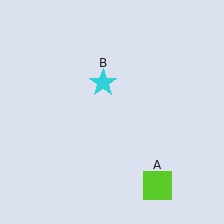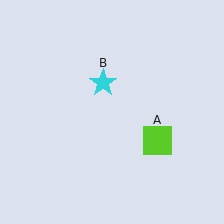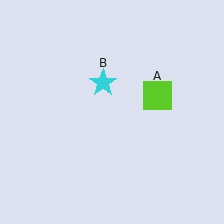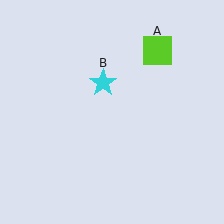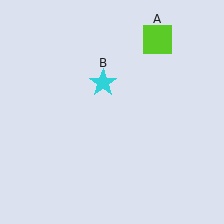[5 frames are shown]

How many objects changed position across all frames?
1 object changed position: lime square (object A).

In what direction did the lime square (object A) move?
The lime square (object A) moved up.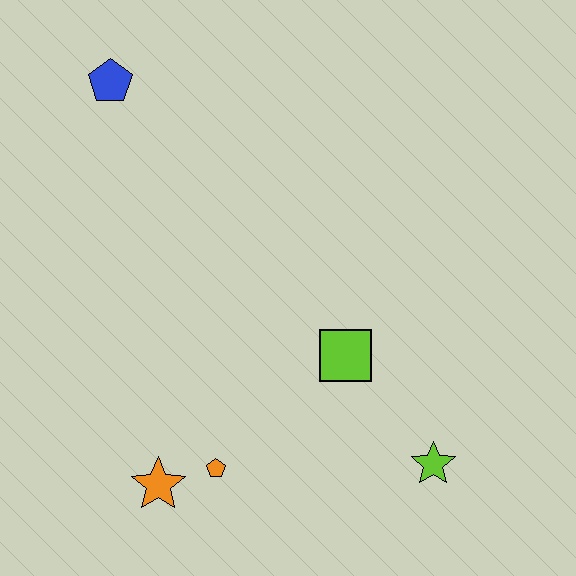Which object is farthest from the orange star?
The blue pentagon is farthest from the orange star.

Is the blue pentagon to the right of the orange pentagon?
No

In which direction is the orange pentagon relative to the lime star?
The orange pentagon is to the left of the lime star.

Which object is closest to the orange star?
The orange pentagon is closest to the orange star.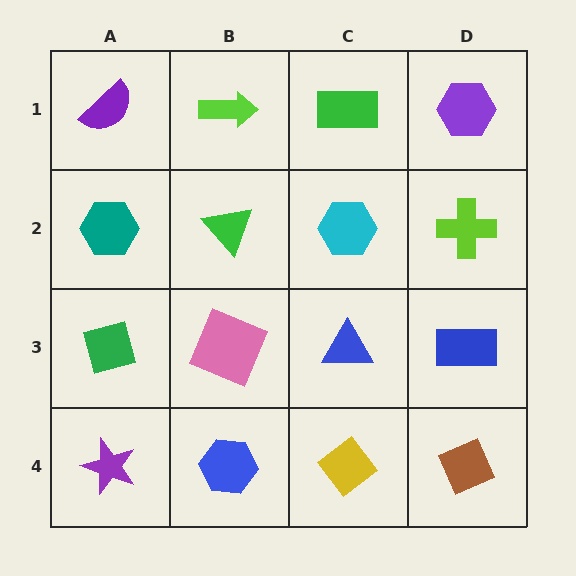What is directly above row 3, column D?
A lime cross.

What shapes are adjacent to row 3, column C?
A cyan hexagon (row 2, column C), a yellow diamond (row 4, column C), a pink square (row 3, column B), a blue rectangle (row 3, column D).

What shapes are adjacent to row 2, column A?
A purple semicircle (row 1, column A), a green square (row 3, column A), a green triangle (row 2, column B).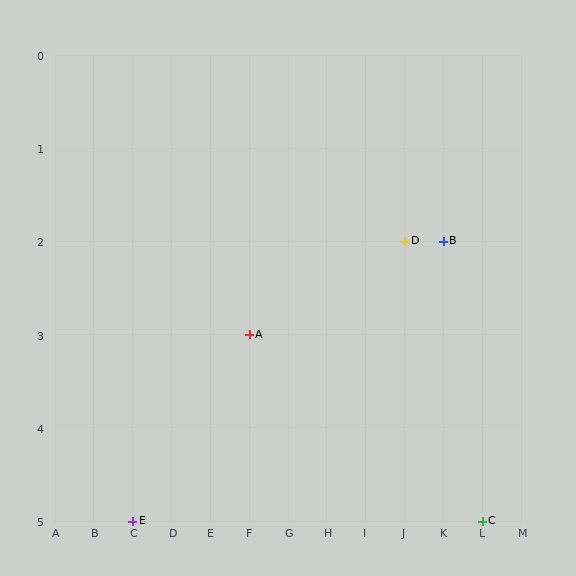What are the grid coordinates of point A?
Point A is at grid coordinates (F, 3).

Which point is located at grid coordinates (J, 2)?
Point D is at (J, 2).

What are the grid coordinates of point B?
Point B is at grid coordinates (K, 2).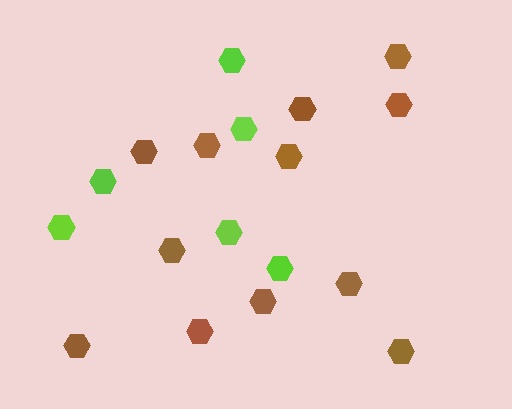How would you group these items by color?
There are 2 groups: one group of brown hexagons (12) and one group of lime hexagons (6).